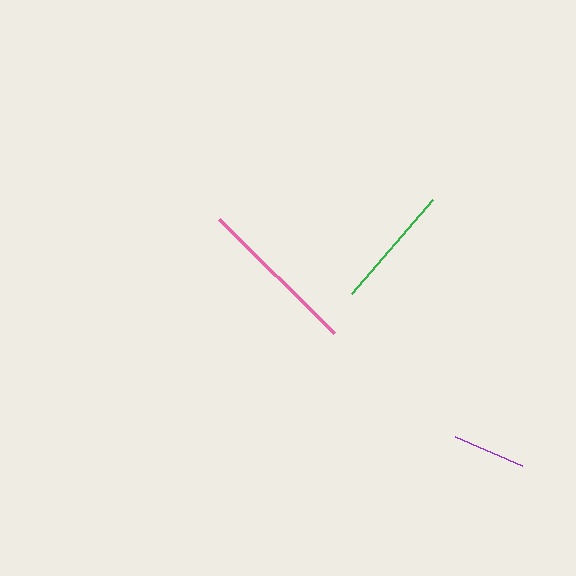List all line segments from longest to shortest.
From longest to shortest: pink, green, purple.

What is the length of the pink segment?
The pink segment is approximately 161 pixels long.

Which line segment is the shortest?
The purple line is the shortest at approximately 73 pixels.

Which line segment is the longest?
The pink line is the longest at approximately 161 pixels.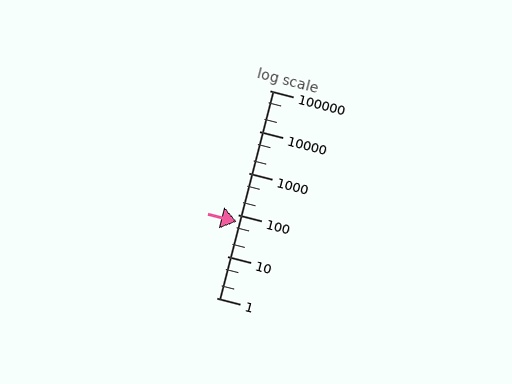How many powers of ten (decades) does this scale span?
The scale spans 5 decades, from 1 to 100000.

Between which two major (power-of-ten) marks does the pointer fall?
The pointer is between 10 and 100.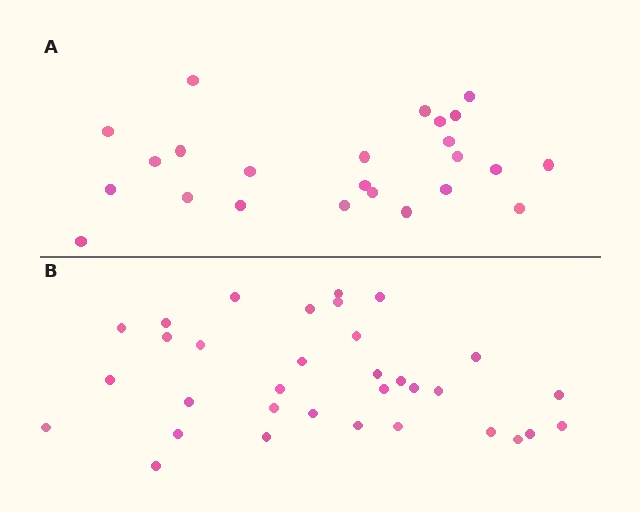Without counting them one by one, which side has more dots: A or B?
Region B (the bottom region) has more dots.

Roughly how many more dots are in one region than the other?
Region B has roughly 8 or so more dots than region A.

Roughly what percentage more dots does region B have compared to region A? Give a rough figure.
About 40% more.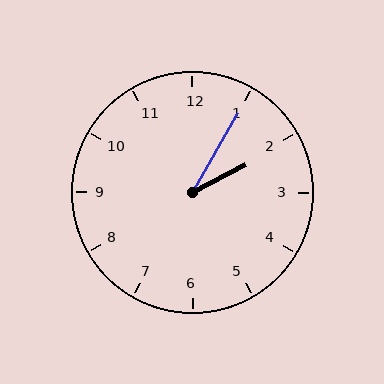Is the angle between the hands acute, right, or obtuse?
It is acute.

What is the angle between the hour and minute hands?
Approximately 32 degrees.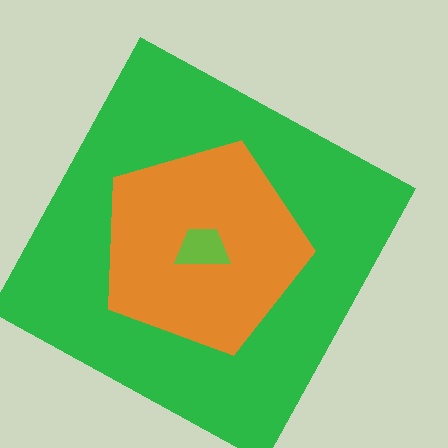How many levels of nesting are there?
3.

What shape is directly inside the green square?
The orange pentagon.